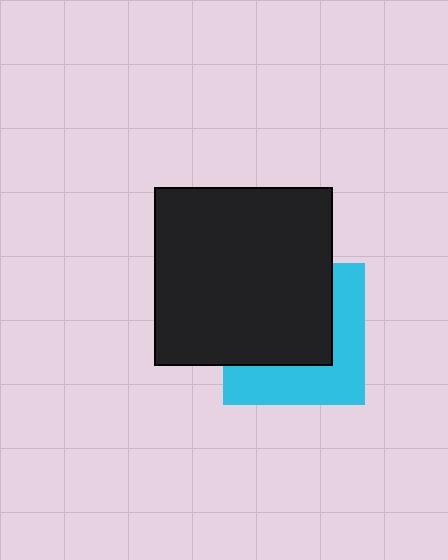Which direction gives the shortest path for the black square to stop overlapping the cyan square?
Moving toward the upper-left gives the shortest separation.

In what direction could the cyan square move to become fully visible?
The cyan square could move toward the lower-right. That would shift it out from behind the black square entirely.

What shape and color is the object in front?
The object in front is a black square.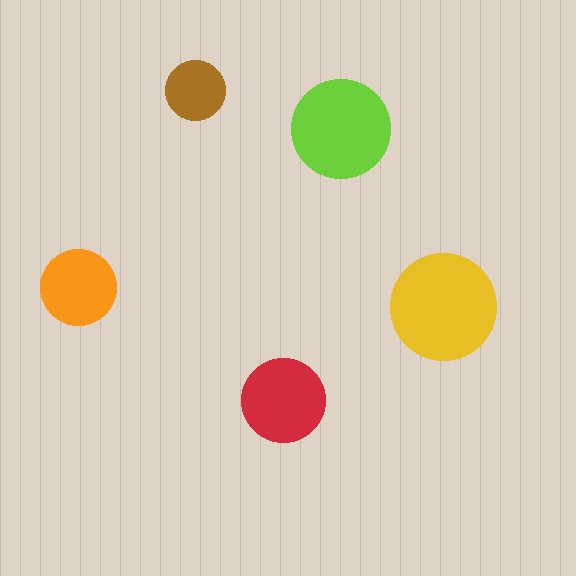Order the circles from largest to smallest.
the yellow one, the lime one, the red one, the orange one, the brown one.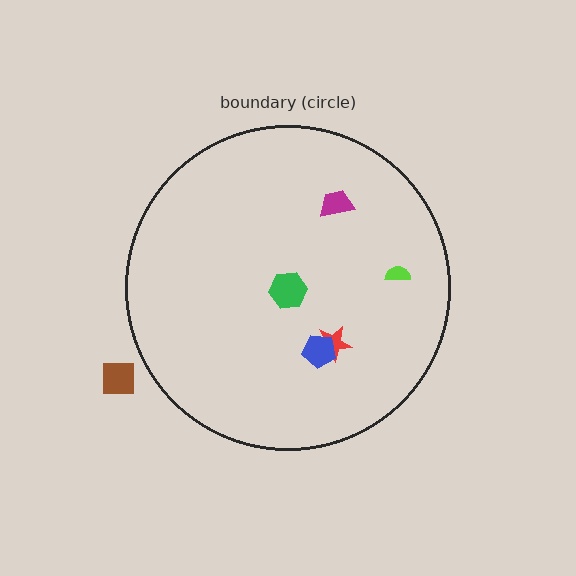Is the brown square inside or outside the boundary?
Outside.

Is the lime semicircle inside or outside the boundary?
Inside.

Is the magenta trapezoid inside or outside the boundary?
Inside.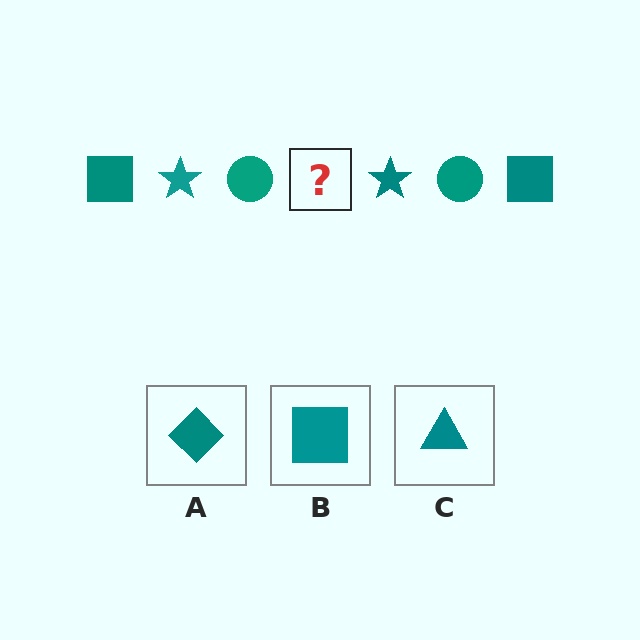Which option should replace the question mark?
Option B.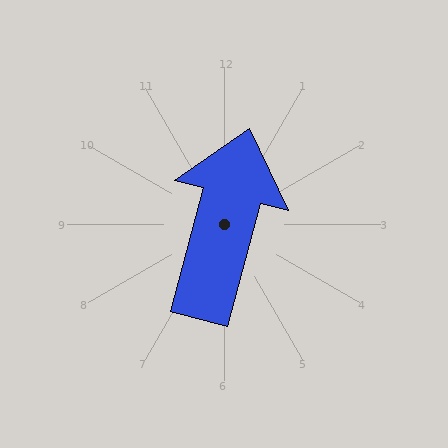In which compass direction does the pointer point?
North.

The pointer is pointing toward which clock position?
Roughly 1 o'clock.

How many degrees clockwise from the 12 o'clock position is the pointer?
Approximately 15 degrees.